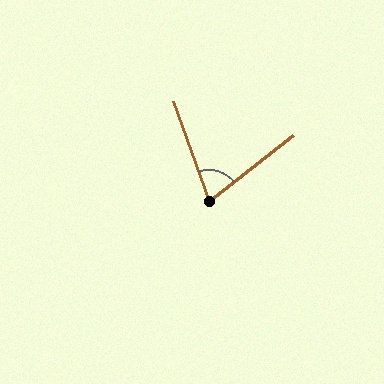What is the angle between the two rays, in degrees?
Approximately 72 degrees.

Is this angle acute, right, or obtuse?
It is acute.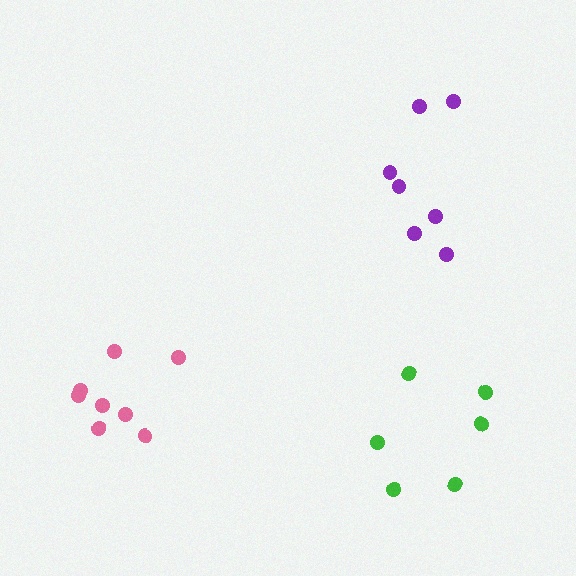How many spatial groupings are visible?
There are 3 spatial groupings.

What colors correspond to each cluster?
The clusters are colored: purple, green, pink.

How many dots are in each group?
Group 1: 7 dots, Group 2: 6 dots, Group 3: 8 dots (21 total).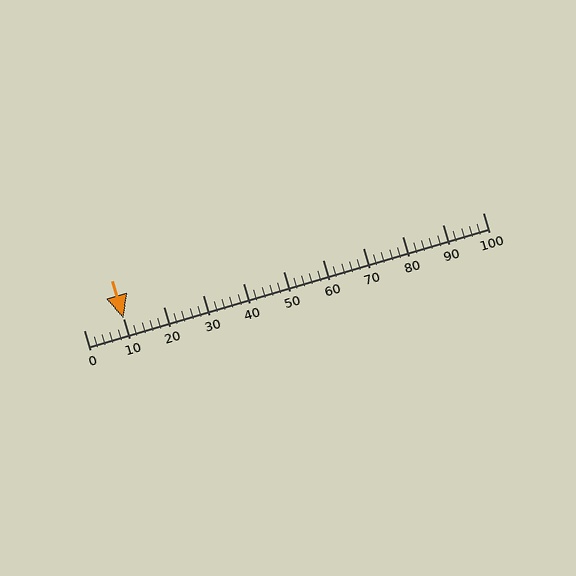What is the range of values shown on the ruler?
The ruler shows values from 0 to 100.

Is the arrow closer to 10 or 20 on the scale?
The arrow is closer to 10.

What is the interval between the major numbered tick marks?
The major tick marks are spaced 10 units apart.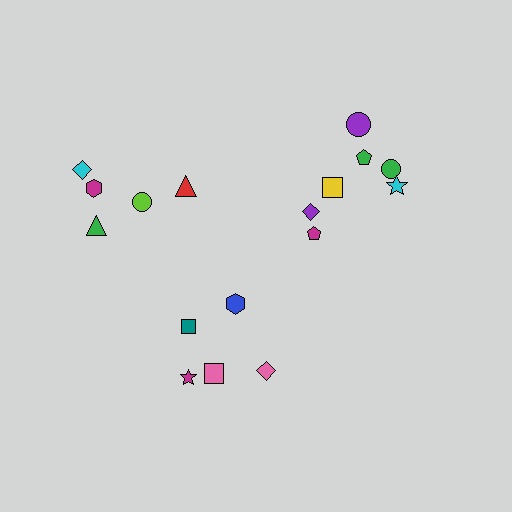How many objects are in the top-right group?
There are 7 objects.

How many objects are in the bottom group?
There are 5 objects.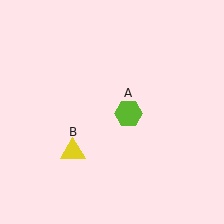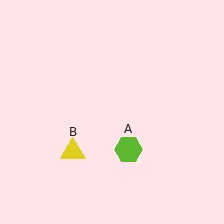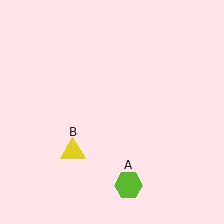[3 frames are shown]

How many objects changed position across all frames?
1 object changed position: lime hexagon (object A).